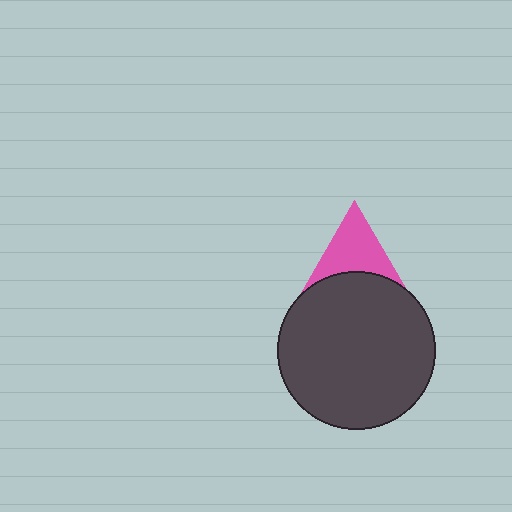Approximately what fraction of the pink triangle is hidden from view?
Roughly 39% of the pink triangle is hidden behind the dark gray circle.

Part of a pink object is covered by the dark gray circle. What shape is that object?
It is a triangle.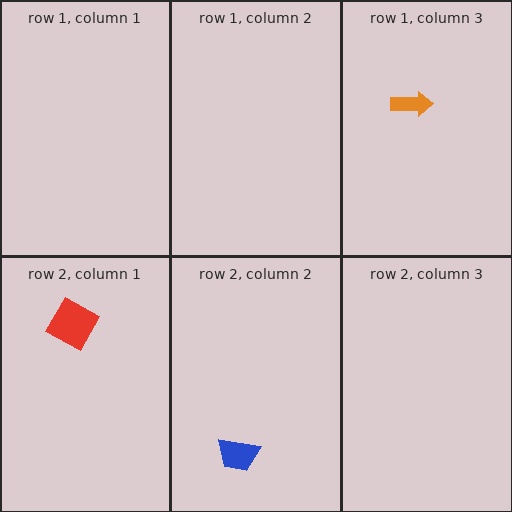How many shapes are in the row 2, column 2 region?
1.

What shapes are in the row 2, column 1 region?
The red diamond.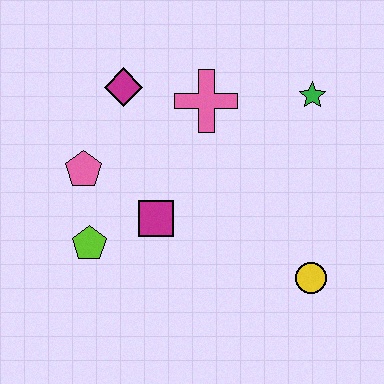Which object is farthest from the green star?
The lime pentagon is farthest from the green star.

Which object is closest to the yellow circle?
The magenta square is closest to the yellow circle.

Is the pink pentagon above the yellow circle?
Yes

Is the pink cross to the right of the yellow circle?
No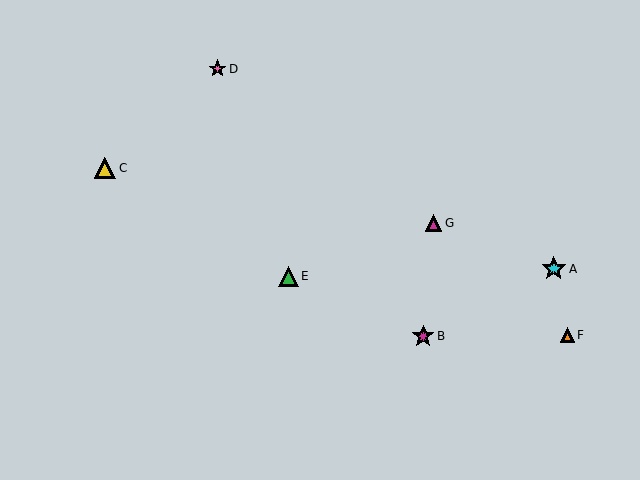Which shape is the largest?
The cyan star (labeled A) is the largest.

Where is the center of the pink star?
The center of the pink star is at (218, 69).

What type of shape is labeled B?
Shape B is a magenta star.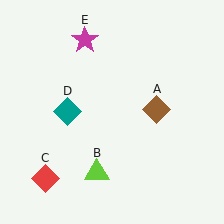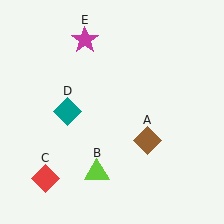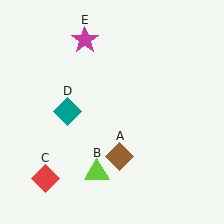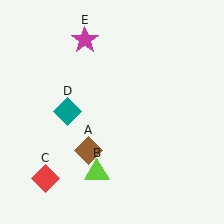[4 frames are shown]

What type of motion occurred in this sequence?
The brown diamond (object A) rotated clockwise around the center of the scene.